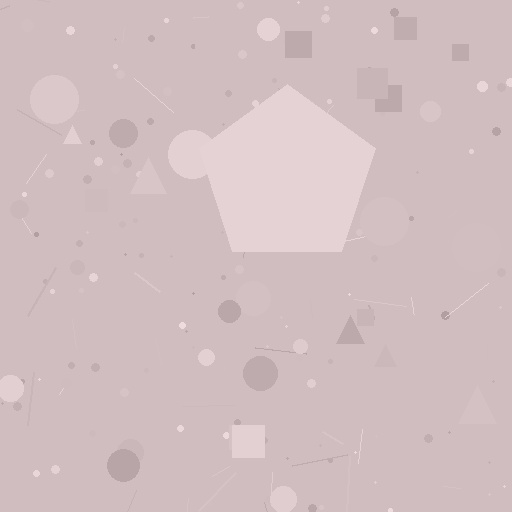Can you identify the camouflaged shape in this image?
The camouflaged shape is a pentagon.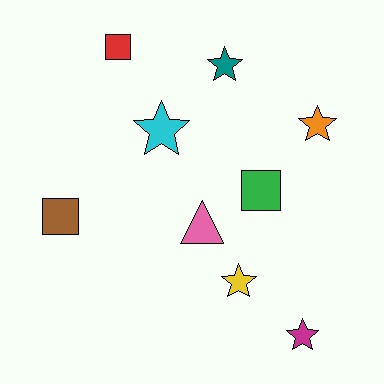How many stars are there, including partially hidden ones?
There are 5 stars.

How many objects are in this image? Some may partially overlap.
There are 9 objects.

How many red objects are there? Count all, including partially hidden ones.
There is 1 red object.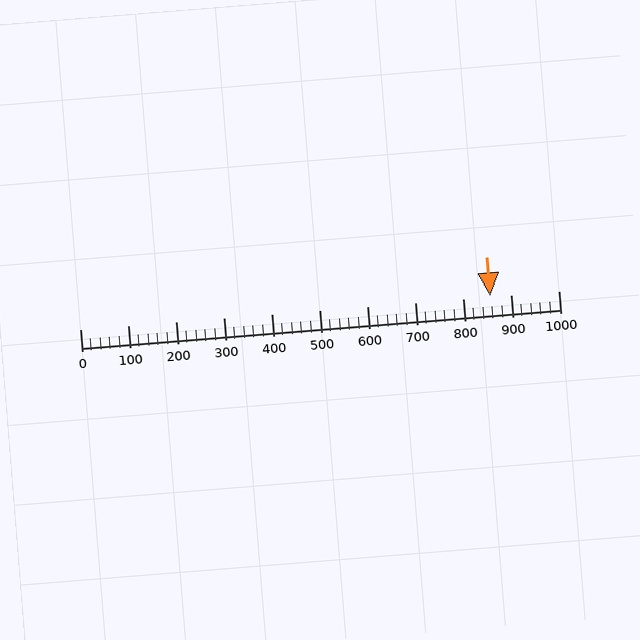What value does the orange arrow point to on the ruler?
The orange arrow points to approximately 858.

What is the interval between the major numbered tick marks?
The major tick marks are spaced 100 units apart.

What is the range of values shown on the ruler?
The ruler shows values from 0 to 1000.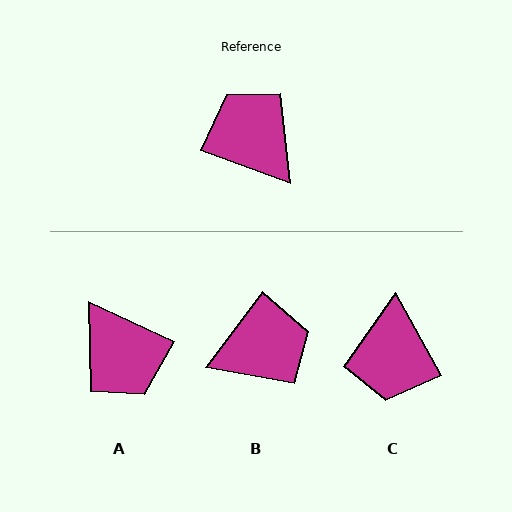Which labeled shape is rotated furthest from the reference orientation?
A, about 175 degrees away.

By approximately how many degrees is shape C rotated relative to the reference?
Approximately 139 degrees counter-clockwise.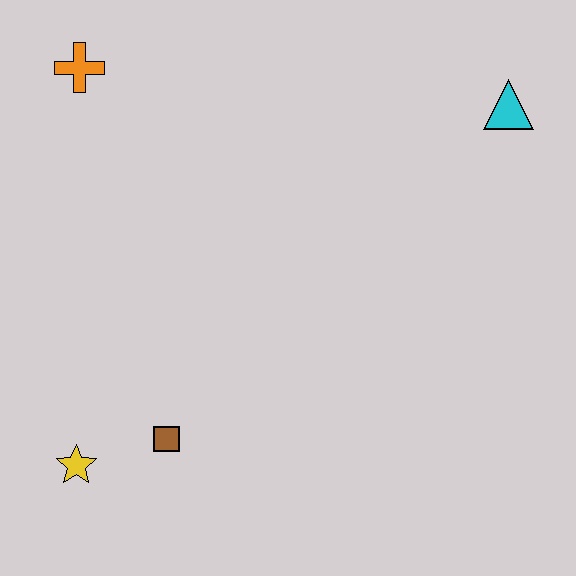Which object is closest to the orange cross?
The brown square is closest to the orange cross.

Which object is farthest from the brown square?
The cyan triangle is farthest from the brown square.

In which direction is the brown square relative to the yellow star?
The brown square is to the right of the yellow star.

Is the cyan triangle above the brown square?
Yes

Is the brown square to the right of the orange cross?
Yes